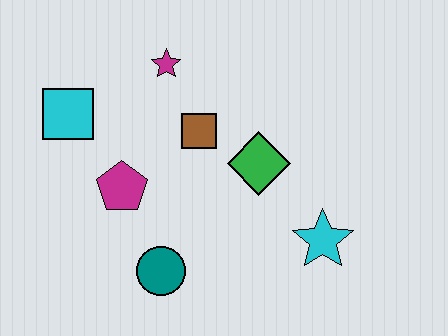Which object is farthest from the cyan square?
The cyan star is farthest from the cyan square.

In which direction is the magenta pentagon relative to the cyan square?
The magenta pentagon is below the cyan square.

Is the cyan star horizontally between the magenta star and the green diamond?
No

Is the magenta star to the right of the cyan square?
Yes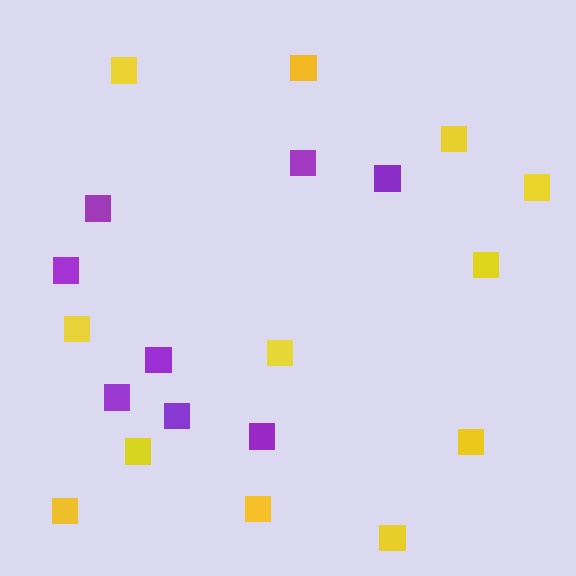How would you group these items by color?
There are 2 groups: one group of yellow squares (12) and one group of purple squares (8).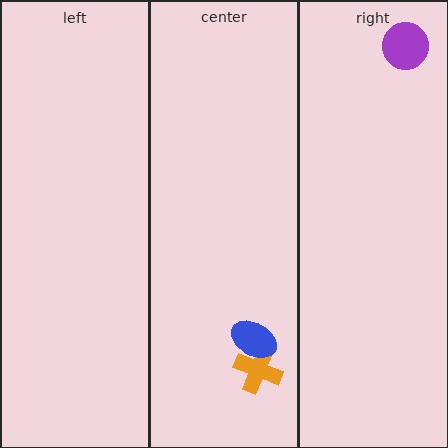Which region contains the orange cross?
The center region.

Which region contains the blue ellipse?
The center region.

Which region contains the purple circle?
The right region.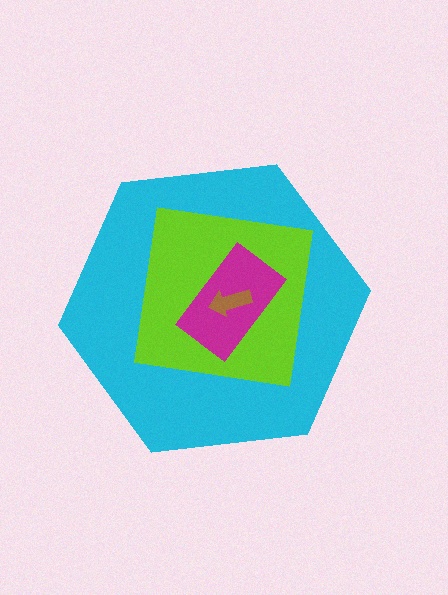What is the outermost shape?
The cyan hexagon.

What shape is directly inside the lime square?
The magenta rectangle.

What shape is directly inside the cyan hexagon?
The lime square.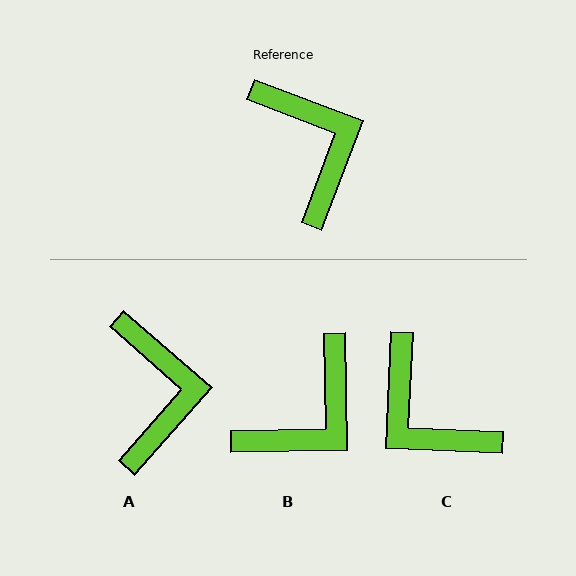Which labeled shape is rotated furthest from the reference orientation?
C, about 162 degrees away.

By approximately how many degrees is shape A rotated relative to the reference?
Approximately 20 degrees clockwise.